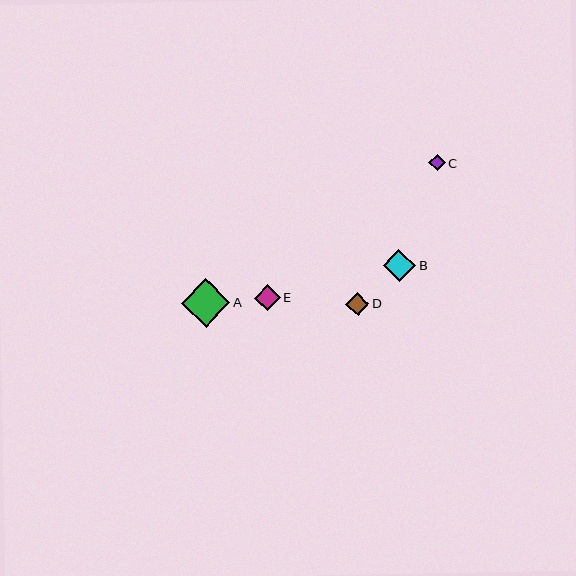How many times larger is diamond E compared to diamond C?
Diamond E is approximately 1.5 times the size of diamond C.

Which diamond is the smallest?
Diamond C is the smallest with a size of approximately 17 pixels.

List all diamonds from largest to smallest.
From largest to smallest: A, B, E, D, C.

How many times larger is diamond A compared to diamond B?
Diamond A is approximately 1.5 times the size of diamond B.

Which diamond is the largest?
Diamond A is the largest with a size of approximately 49 pixels.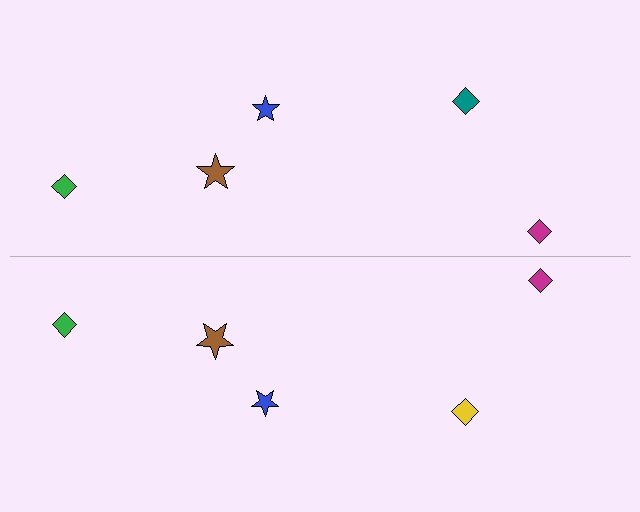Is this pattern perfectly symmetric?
No, the pattern is not perfectly symmetric. The yellow diamond on the bottom side breaks the symmetry — its mirror counterpart is teal.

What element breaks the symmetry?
The yellow diamond on the bottom side breaks the symmetry — its mirror counterpart is teal.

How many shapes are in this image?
There are 10 shapes in this image.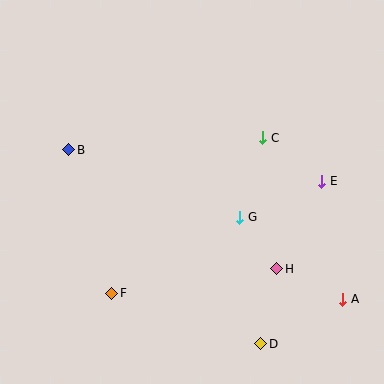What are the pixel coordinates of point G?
Point G is at (240, 217).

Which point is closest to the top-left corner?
Point B is closest to the top-left corner.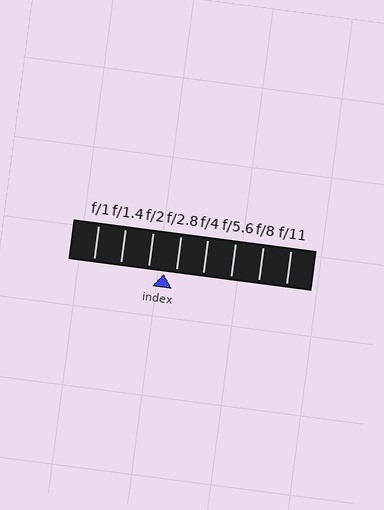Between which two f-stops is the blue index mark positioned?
The index mark is between f/2 and f/2.8.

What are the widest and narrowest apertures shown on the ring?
The widest aperture shown is f/1 and the narrowest is f/11.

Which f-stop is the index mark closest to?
The index mark is closest to f/2.8.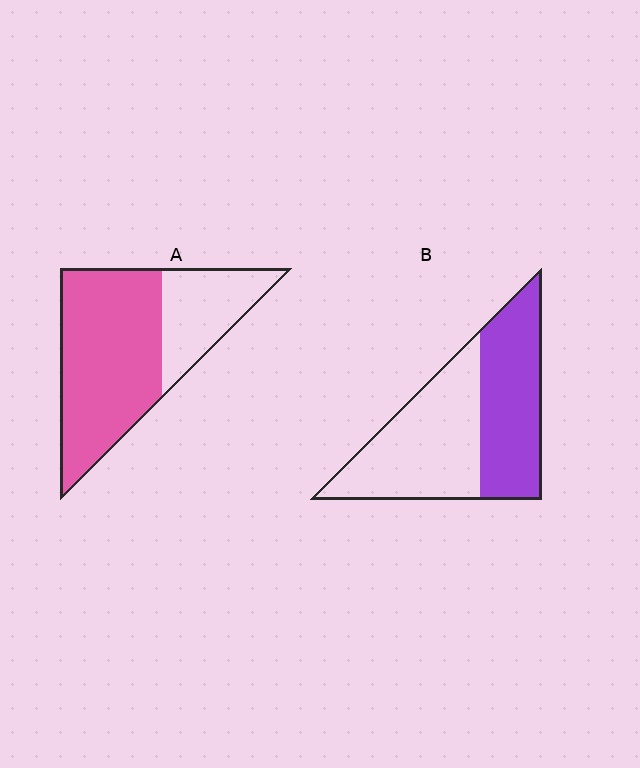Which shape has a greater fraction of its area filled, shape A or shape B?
Shape A.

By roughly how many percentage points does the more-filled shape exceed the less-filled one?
By roughly 20 percentage points (A over B).